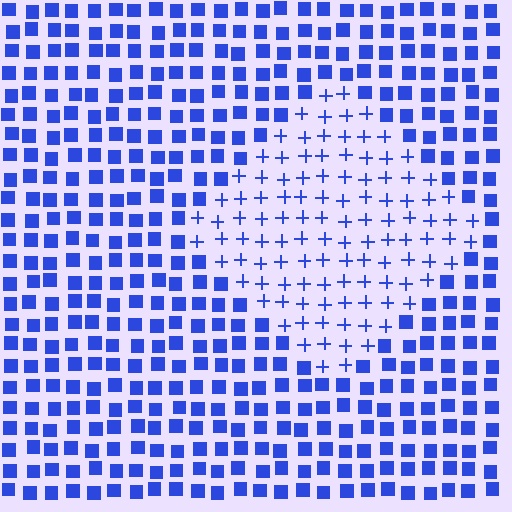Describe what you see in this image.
The image is filled with small blue elements arranged in a uniform grid. A diamond-shaped region contains plus signs, while the surrounding area contains squares. The boundary is defined purely by the change in element shape.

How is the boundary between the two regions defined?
The boundary is defined by a change in element shape: plus signs inside vs. squares outside. All elements share the same color and spacing.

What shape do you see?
I see a diamond.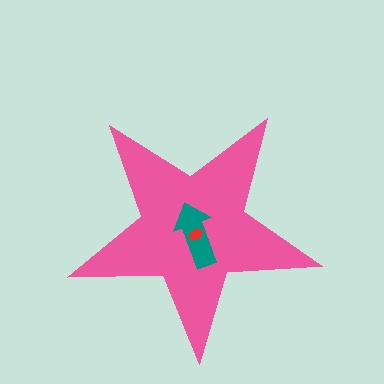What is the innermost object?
The red ellipse.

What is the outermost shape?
The pink star.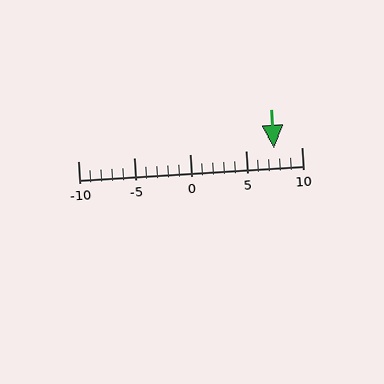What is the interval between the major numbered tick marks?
The major tick marks are spaced 5 units apart.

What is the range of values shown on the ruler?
The ruler shows values from -10 to 10.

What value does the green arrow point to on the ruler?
The green arrow points to approximately 8.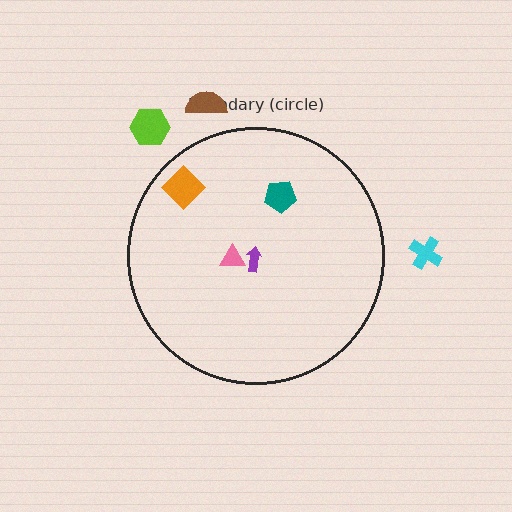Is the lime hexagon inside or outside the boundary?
Outside.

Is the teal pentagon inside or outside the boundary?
Inside.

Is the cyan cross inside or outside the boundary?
Outside.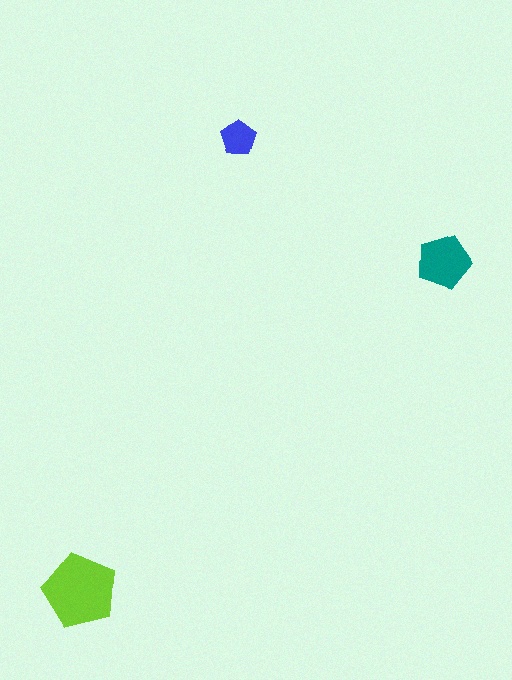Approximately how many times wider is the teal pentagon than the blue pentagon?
About 1.5 times wider.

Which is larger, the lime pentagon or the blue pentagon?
The lime one.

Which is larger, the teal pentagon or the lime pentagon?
The lime one.